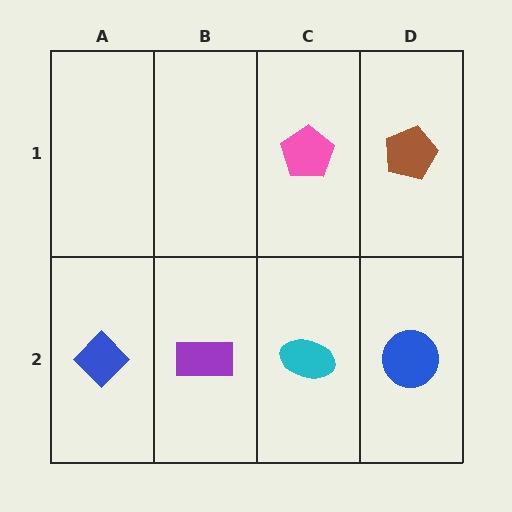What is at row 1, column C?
A pink pentagon.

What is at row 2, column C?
A cyan ellipse.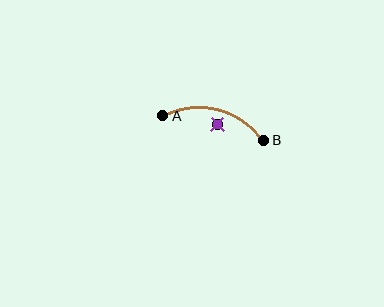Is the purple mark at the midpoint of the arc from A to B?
No — the purple mark does not lie on the arc at all. It sits slightly inside the curve.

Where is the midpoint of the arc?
The arc midpoint is the point on the curve farthest from the straight line joining A and B. It sits above that line.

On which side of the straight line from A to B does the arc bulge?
The arc bulges above the straight line connecting A and B.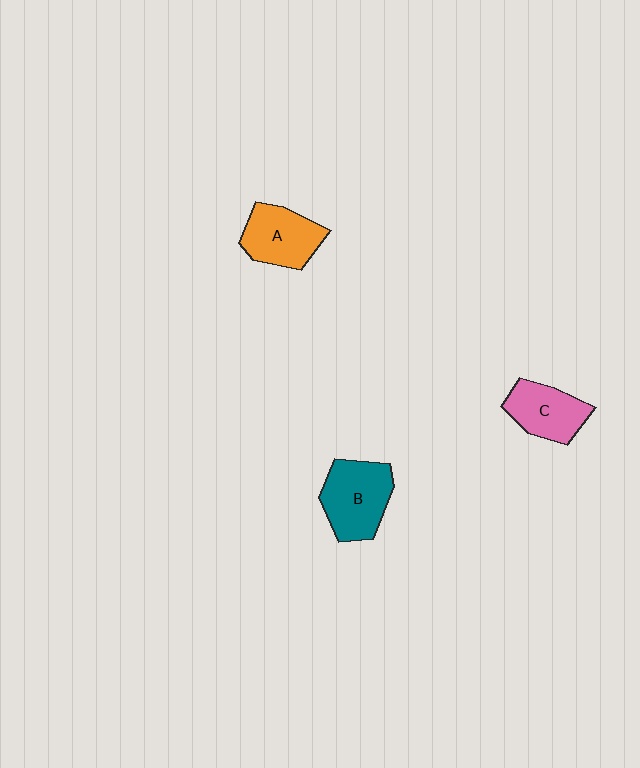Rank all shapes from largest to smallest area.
From largest to smallest: B (teal), A (orange), C (pink).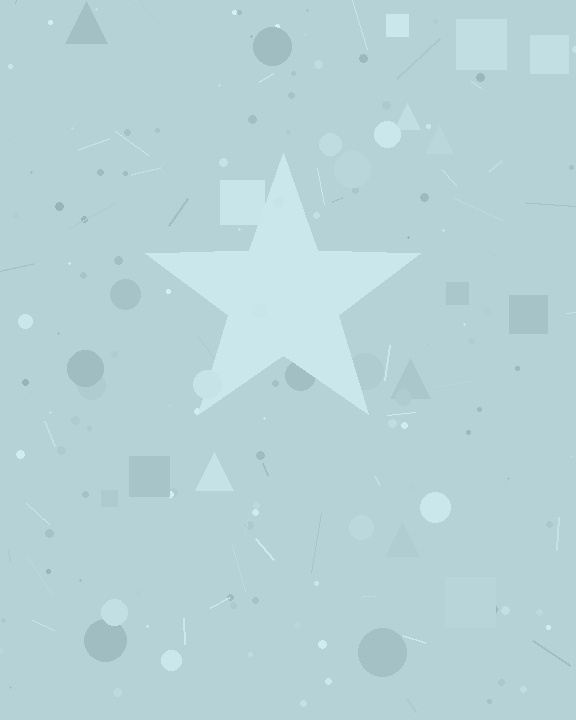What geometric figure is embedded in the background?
A star is embedded in the background.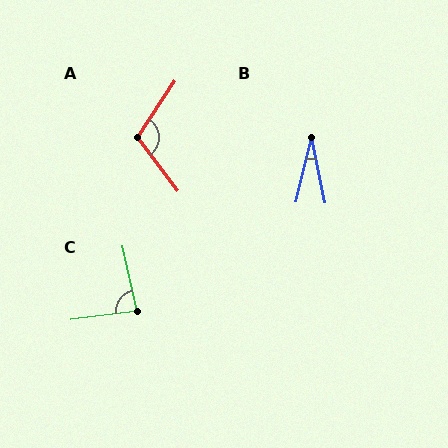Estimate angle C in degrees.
Approximately 84 degrees.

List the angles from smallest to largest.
B (26°), C (84°), A (110°).